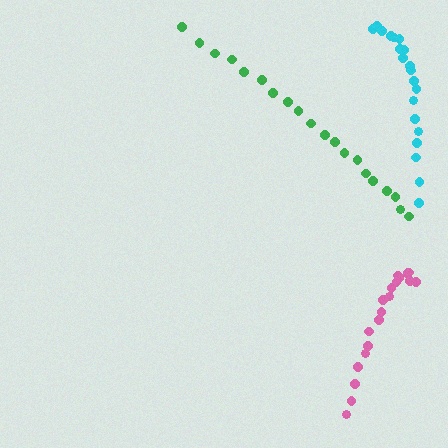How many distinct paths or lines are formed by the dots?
There are 3 distinct paths.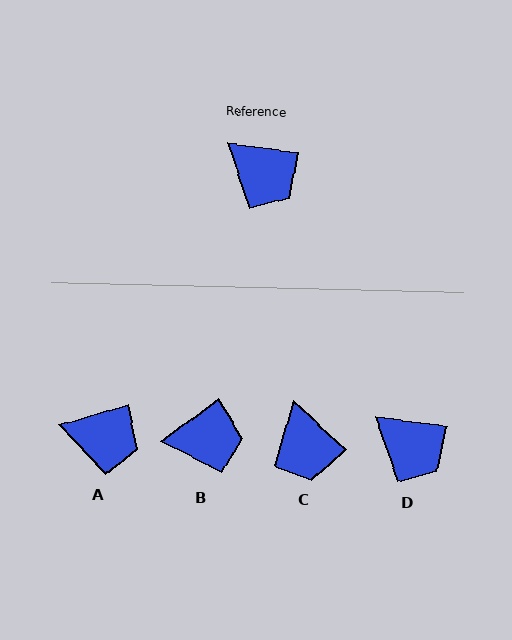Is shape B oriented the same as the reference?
No, it is off by about 44 degrees.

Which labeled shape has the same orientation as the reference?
D.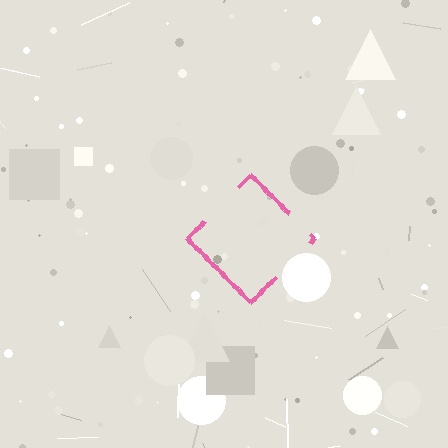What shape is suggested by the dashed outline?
The dashed outline suggests a diamond.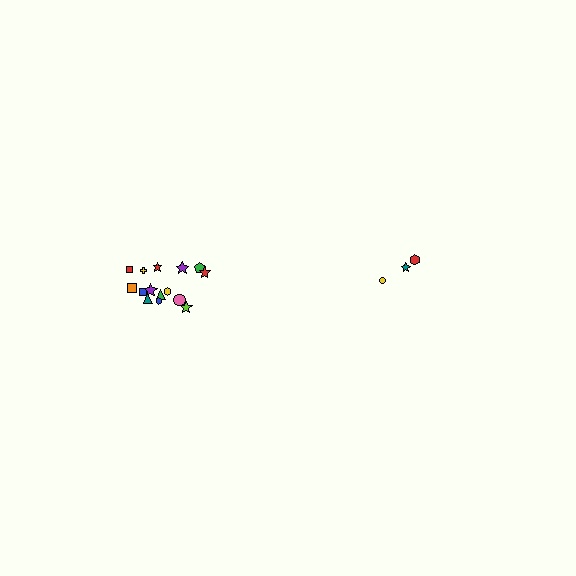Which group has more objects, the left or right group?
The left group.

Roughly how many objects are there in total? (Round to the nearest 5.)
Roughly 20 objects in total.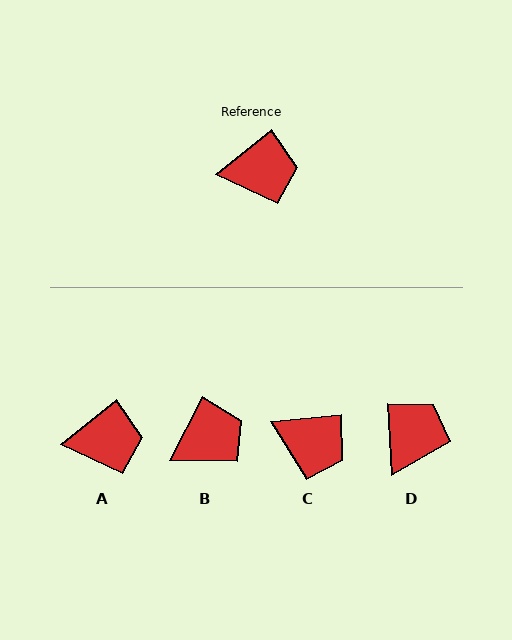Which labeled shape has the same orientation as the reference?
A.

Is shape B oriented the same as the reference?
No, it is off by about 24 degrees.